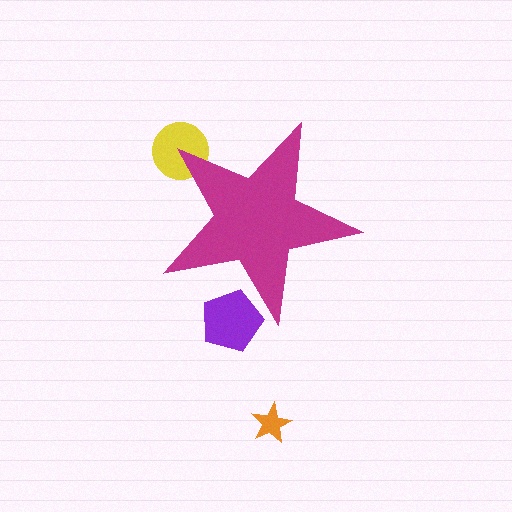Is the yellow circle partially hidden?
Yes, the yellow circle is partially hidden behind the magenta star.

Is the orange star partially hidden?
No, the orange star is fully visible.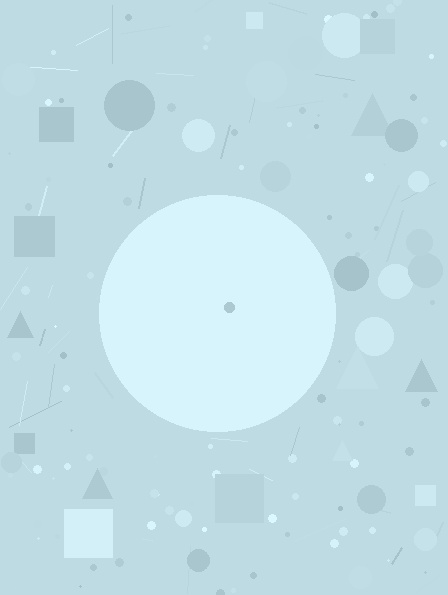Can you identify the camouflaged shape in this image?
The camouflaged shape is a circle.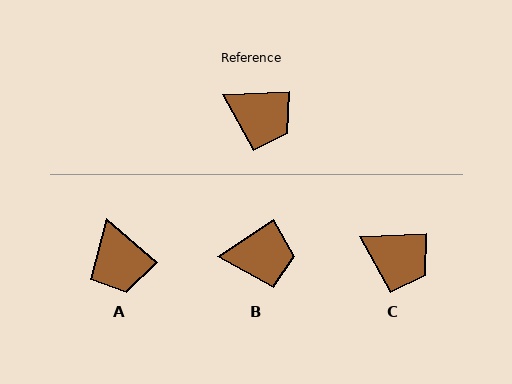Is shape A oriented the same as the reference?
No, it is off by about 44 degrees.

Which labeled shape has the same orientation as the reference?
C.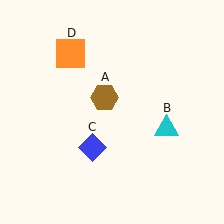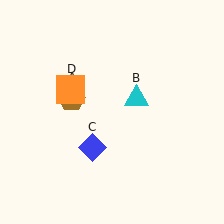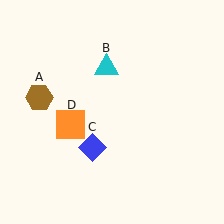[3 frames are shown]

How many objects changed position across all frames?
3 objects changed position: brown hexagon (object A), cyan triangle (object B), orange square (object D).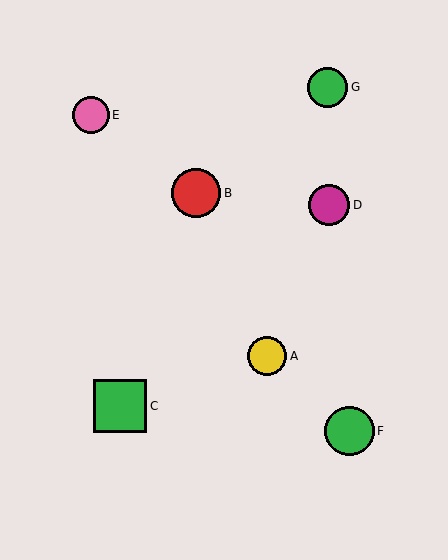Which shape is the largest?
The green square (labeled C) is the largest.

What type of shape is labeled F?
Shape F is a green circle.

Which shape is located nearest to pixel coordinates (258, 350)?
The yellow circle (labeled A) at (267, 356) is nearest to that location.